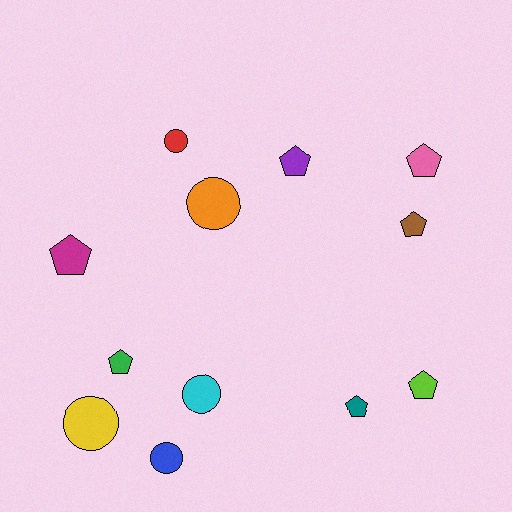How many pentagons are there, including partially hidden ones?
There are 7 pentagons.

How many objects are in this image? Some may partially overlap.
There are 12 objects.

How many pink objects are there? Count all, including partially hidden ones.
There is 1 pink object.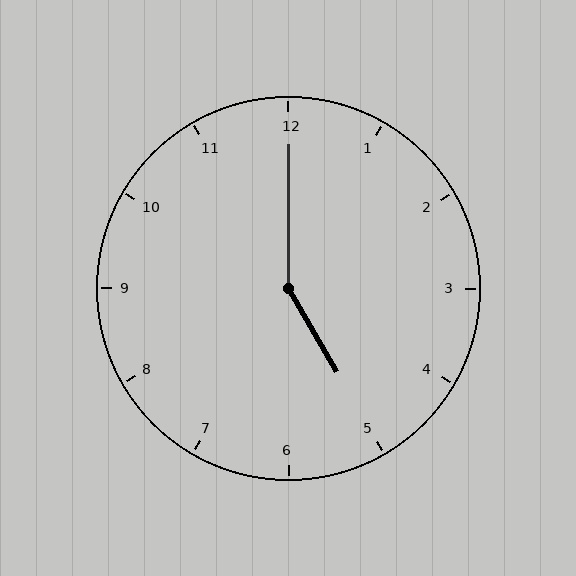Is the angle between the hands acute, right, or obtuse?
It is obtuse.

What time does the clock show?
5:00.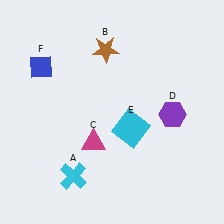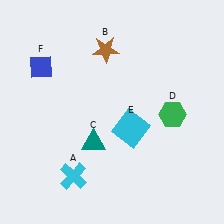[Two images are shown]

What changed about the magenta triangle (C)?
In Image 1, C is magenta. In Image 2, it changed to teal.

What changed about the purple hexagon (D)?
In Image 1, D is purple. In Image 2, it changed to green.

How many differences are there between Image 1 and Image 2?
There are 2 differences between the two images.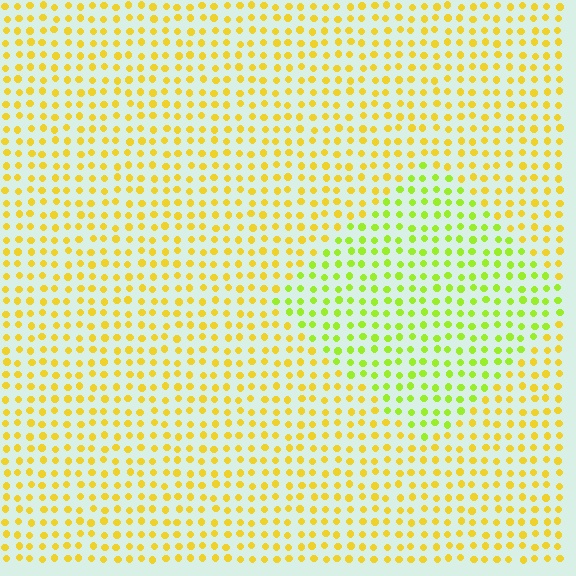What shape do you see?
I see a diamond.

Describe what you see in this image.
The image is filled with small yellow elements in a uniform arrangement. A diamond-shaped region is visible where the elements are tinted to a slightly different hue, forming a subtle color boundary.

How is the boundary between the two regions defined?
The boundary is defined purely by a slight shift in hue (about 35 degrees). Spacing, size, and orientation are identical on both sides.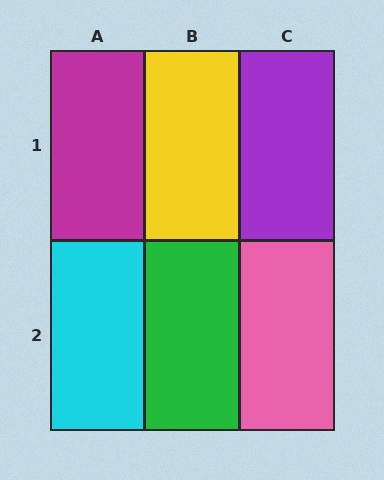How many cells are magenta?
1 cell is magenta.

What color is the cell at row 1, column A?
Magenta.